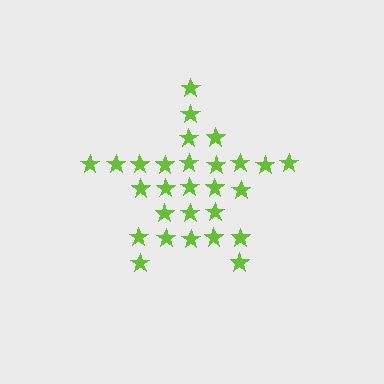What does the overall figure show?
The overall figure shows a star.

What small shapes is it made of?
It is made of small stars.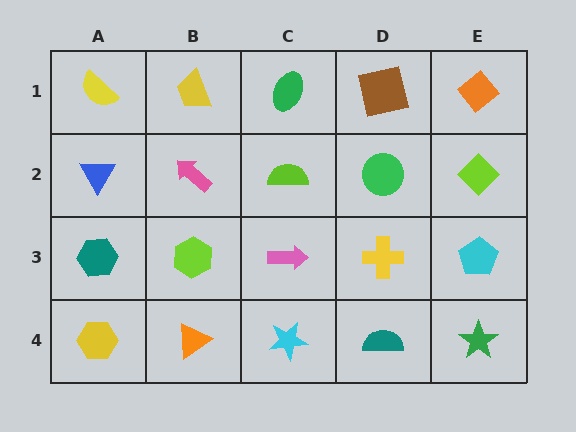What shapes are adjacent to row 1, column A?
A blue triangle (row 2, column A), a yellow trapezoid (row 1, column B).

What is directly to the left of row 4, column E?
A teal semicircle.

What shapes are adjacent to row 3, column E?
A lime diamond (row 2, column E), a green star (row 4, column E), a yellow cross (row 3, column D).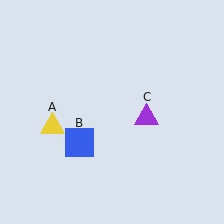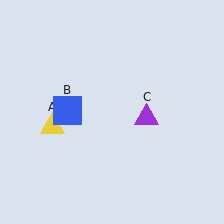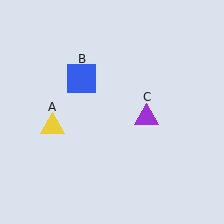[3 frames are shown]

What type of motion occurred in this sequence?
The blue square (object B) rotated clockwise around the center of the scene.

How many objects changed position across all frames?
1 object changed position: blue square (object B).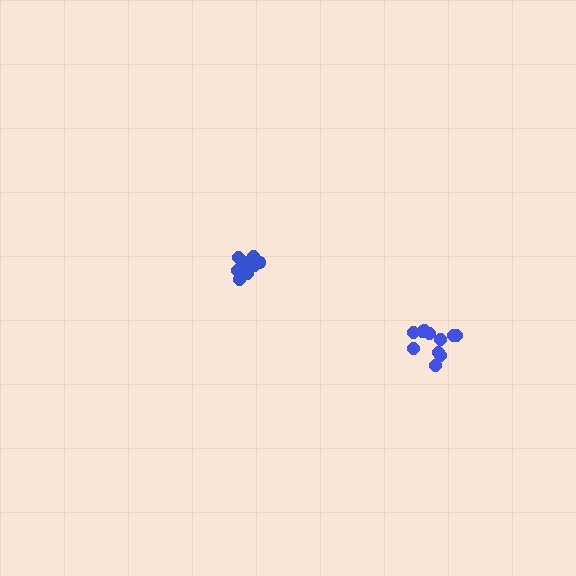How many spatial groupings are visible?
There are 2 spatial groupings.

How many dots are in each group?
Group 1: 9 dots, Group 2: 11 dots (20 total).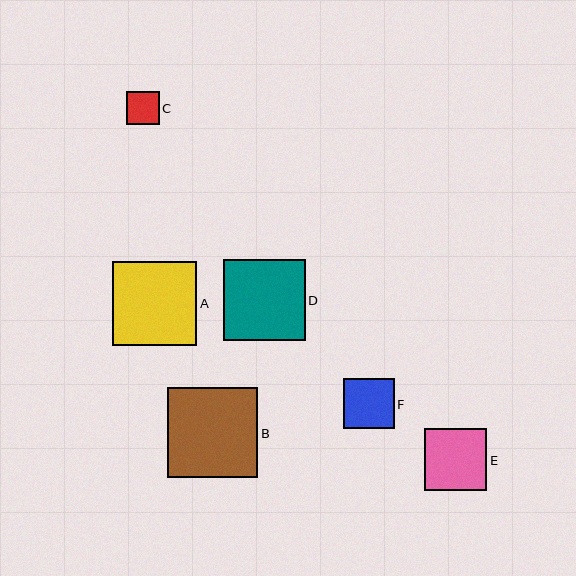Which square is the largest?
Square B is the largest with a size of approximately 90 pixels.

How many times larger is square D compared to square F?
Square D is approximately 1.6 times the size of square F.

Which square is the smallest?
Square C is the smallest with a size of approximately 33 pixels.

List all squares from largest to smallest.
From largest to smallest: B, A, D, E, F, C.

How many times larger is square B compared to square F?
Square B is approximately 1.8 times the size of square F.